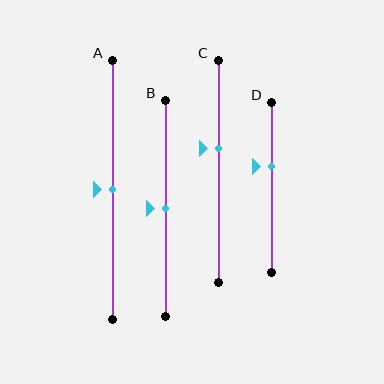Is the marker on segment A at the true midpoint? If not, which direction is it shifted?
Yes, the marker on segment A is at the true midpoint.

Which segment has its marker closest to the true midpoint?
Segment A has its marker closest to the true midpoint.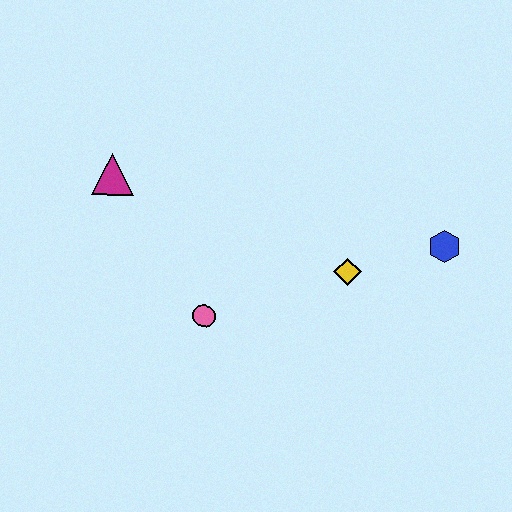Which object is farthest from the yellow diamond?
The magenta triangle is farthest from the yellow diamond.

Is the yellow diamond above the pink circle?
Yes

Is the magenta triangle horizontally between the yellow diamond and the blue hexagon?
No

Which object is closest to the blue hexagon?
The yellow diamond is closest to the blue hexagon.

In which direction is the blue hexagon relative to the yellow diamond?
The blue hexagon is to the right of the yellow diamond.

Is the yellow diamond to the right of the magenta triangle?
Yes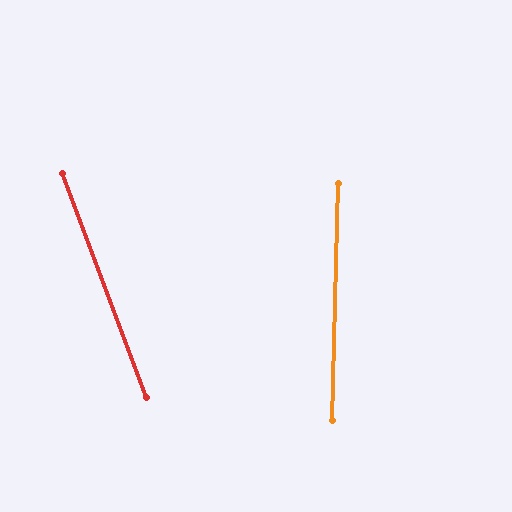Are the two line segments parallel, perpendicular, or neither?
Neither parallel nor perpendicular — they differ by about 22°.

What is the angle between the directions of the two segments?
Approximately 22 degrees.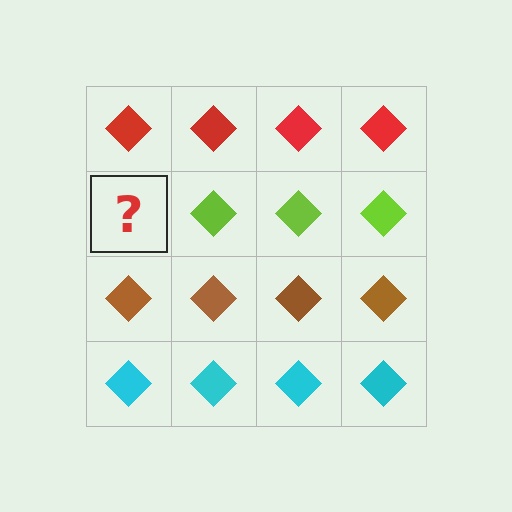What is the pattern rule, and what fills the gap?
The rule is that each row has a consistent color. The gap should be filled with a lime diamond.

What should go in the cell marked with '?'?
The missing cell should contain a lime diamond.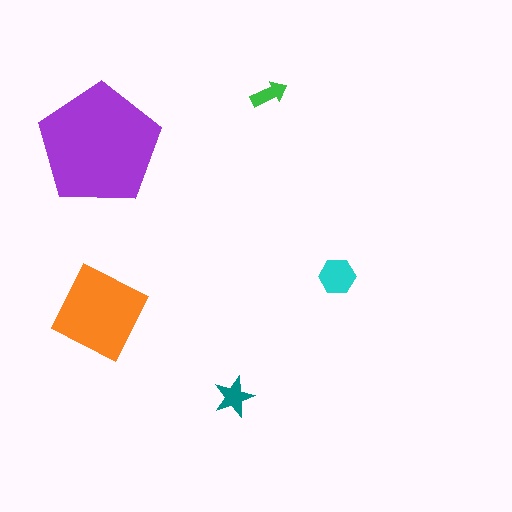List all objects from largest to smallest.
The purple pentagon, the orange square, the cyan hexagon, the teal star, the green arrow.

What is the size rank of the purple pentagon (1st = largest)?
1st.